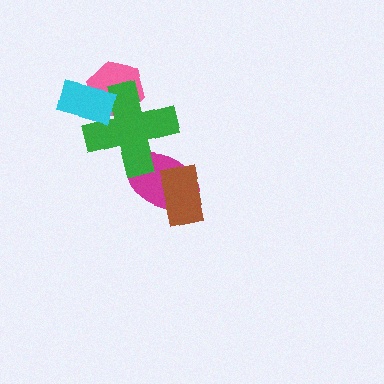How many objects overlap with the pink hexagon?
2 objects overlap with the pink hexagon.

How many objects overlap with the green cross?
3 objects overlap with the green cross.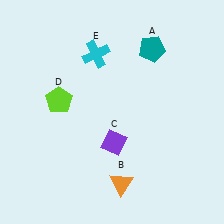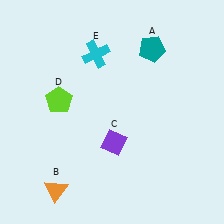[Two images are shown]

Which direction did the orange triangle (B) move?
The orange triangle (B) moved left.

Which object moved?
The orange triangle (B) moved left.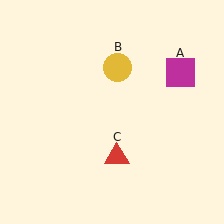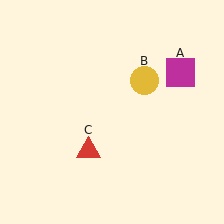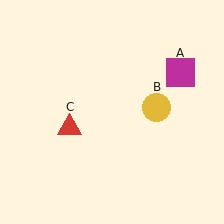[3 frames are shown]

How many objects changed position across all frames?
2 objects changed position: yellow circle (object B), red triangle (object C).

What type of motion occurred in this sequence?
The yellow circle (object B), red triangle (object C) rotated clockwise around the center of the scene.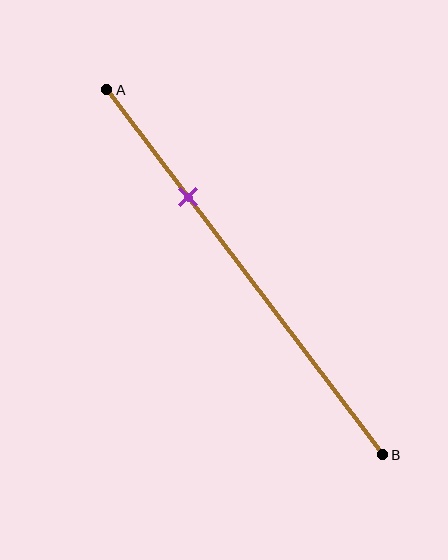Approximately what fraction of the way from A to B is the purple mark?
The purple mark is approximately 30% of the way from A to B.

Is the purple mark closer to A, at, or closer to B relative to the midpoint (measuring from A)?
The purple mark is closer to point A than the midpoint of segment AB.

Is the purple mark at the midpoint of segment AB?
No, the mark is at about 30% from A, not at the 50% midpoint.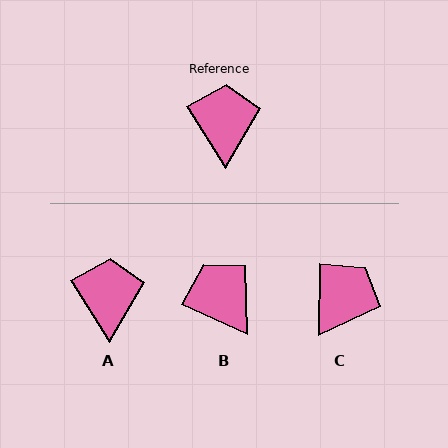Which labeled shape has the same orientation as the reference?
A.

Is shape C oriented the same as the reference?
No, it is off by about 34 degrees.